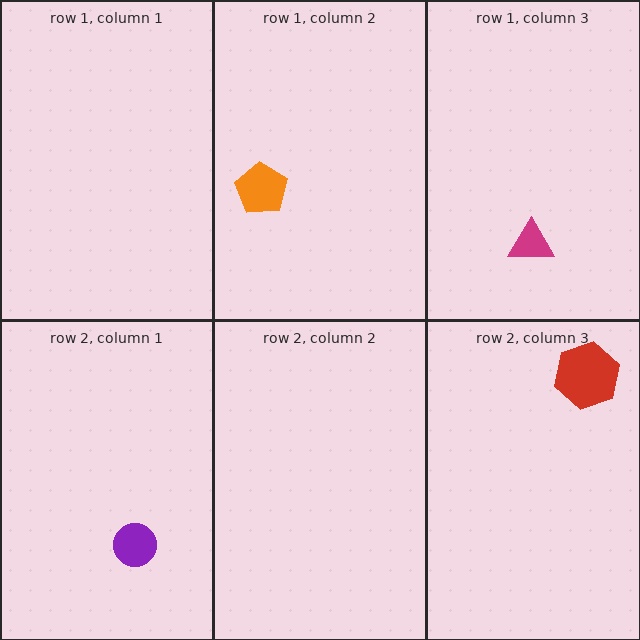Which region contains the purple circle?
The row 2, column 1 region.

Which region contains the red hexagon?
The row 2, column 3 region.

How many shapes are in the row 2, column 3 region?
1.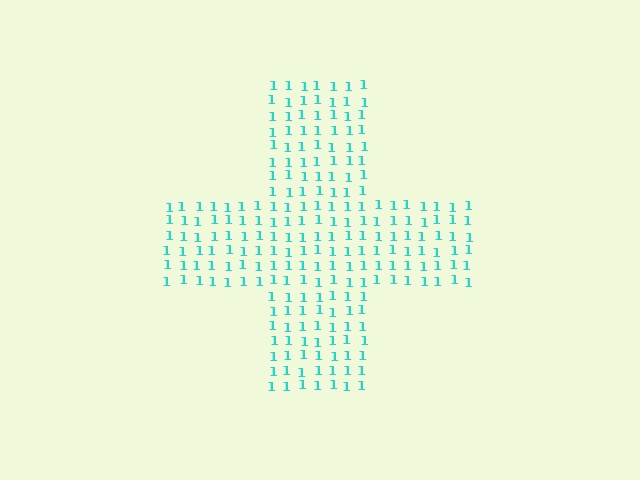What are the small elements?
The small elements are digit 1's.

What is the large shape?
The large shape is a cross.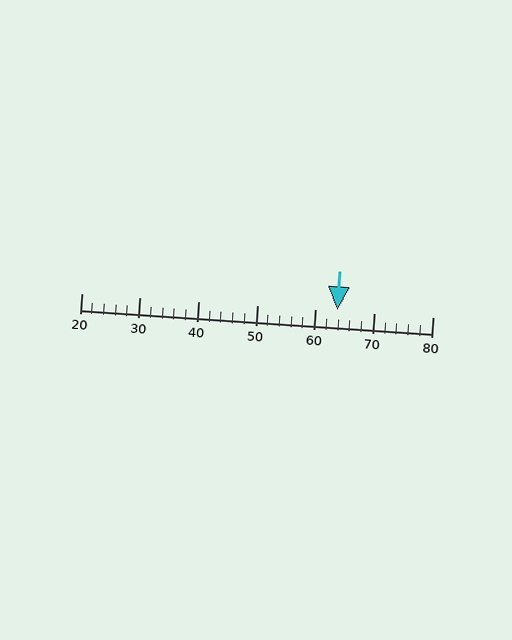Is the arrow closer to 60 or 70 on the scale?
The arrow is closer to 60.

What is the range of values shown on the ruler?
The ruler shows values from 20 to 80.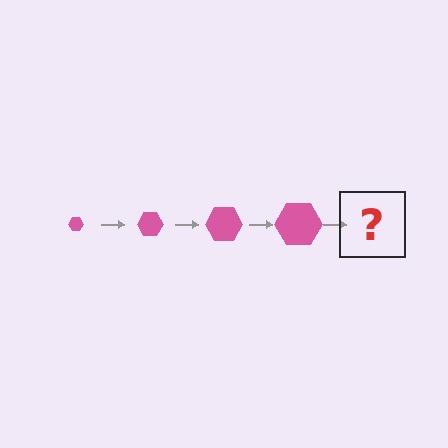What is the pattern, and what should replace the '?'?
The pattern is that the hexagon gets progressively larger each step. The '?' should be a pink hexagon, larger than the previous one.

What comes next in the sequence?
The next element should be a pink hexagon, larger than the previous one.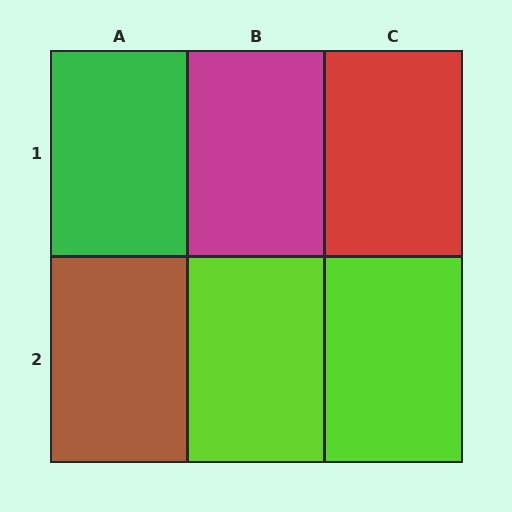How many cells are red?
1 cell is red.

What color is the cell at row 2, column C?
Lime.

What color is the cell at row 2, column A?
Brown.